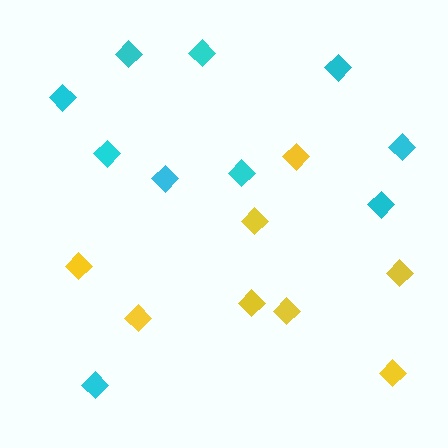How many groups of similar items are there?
There are 2 groups: one group of yellow diamonds (8) and one group of cyan diamonds (10).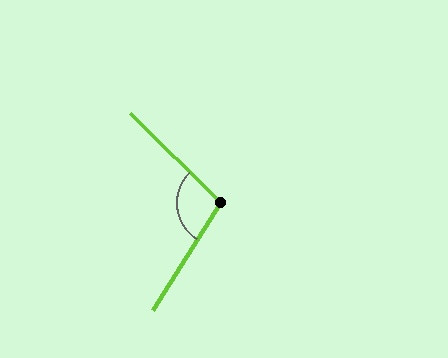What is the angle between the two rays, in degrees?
Approximately 102 degrees.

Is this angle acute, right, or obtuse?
It is obtuse.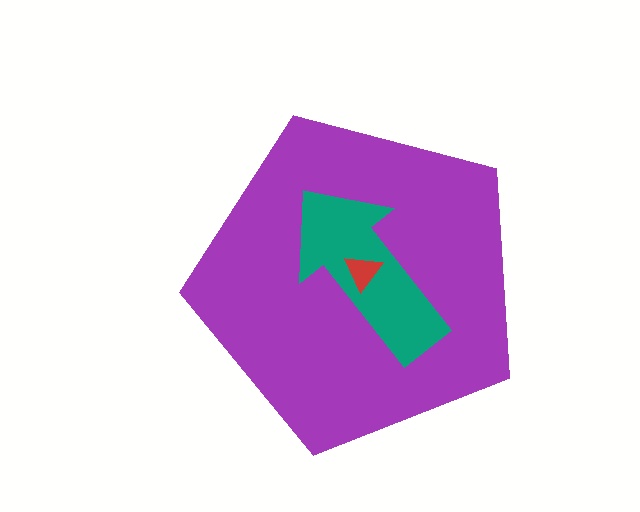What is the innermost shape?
The red triangle.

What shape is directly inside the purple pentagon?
The teal arrow.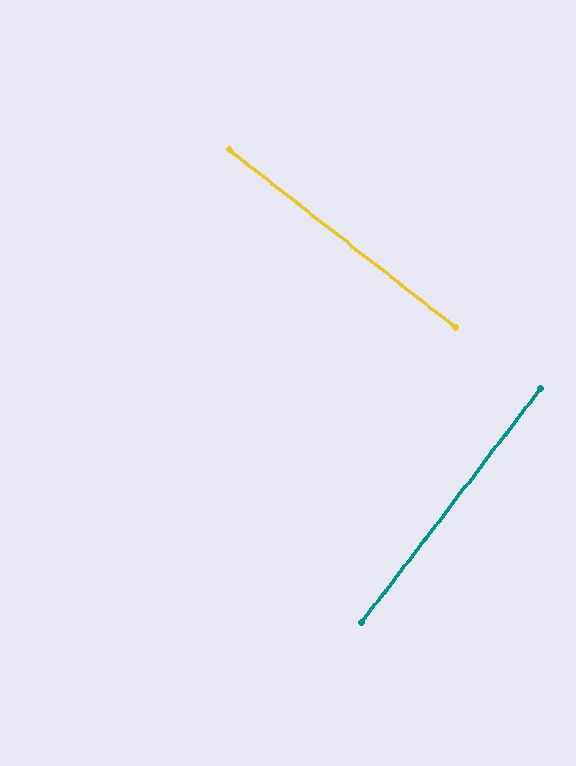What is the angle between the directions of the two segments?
Approximately 89 degrees.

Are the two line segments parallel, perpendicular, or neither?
Perpendicular — they meet at approximately 89°.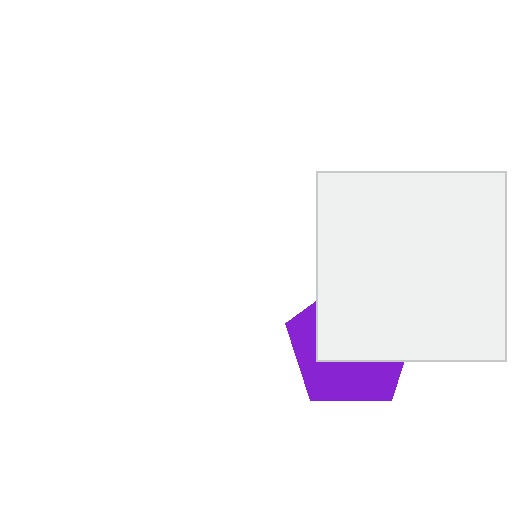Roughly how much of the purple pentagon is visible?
A small part of it is visible (roughly 44%).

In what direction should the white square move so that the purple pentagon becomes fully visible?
The white square should move toward the upper-right. That is the shortest direction to clear the overlap and leave the purple pentagon fully visible.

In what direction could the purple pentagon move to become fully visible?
The purple pentagon could move toward the lower-left. That would shift it out from behind the white square entirely.